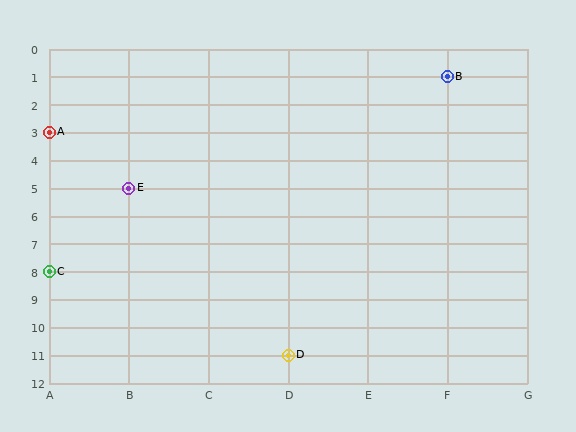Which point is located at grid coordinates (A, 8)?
Point C is at (A, 8).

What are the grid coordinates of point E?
Point E is at grid coordinates (B, 5).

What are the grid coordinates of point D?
Point D is at grid coordinates (D, 11).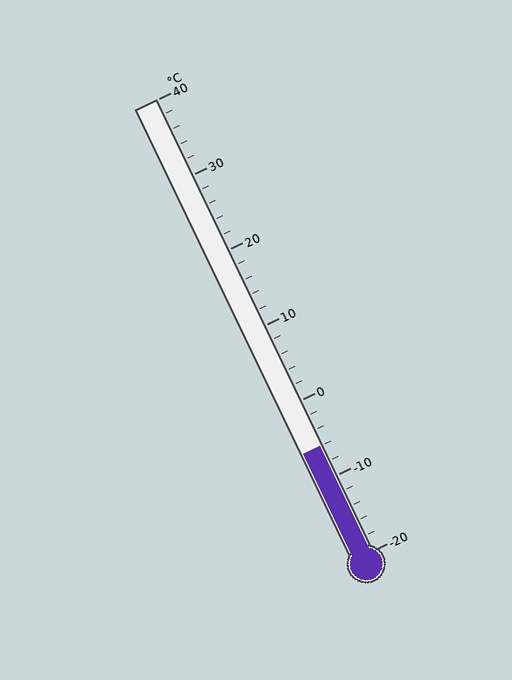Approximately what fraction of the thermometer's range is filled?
The thermometer is filled to approximately 25% of its range.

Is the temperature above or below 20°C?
The temperature is below 20°C.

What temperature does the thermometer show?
The thermometer shows approximately -6°C.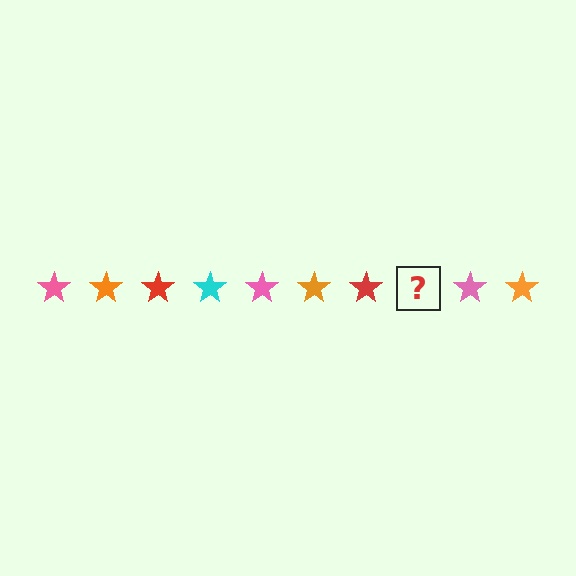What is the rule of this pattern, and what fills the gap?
The rule is that the pattern cycles through pink, orange, red, cyan stars. The gap should be filled with a cyan star.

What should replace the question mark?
The question mark should be replaced with a cyan star.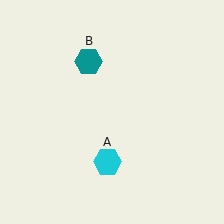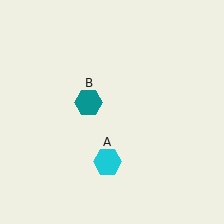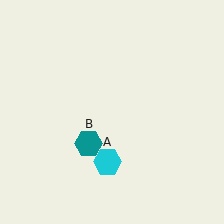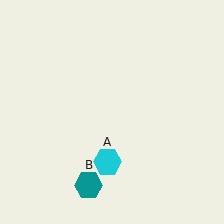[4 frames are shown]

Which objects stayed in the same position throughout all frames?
Cyan hexagon (object A) remained stationary.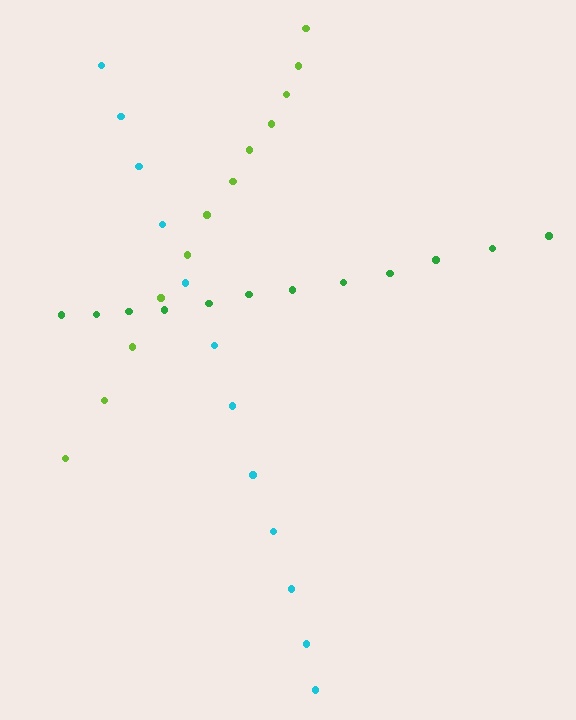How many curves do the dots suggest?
There are 3 distinct paths.